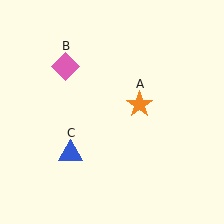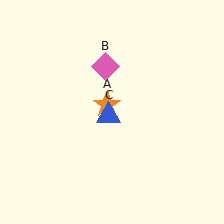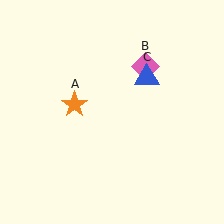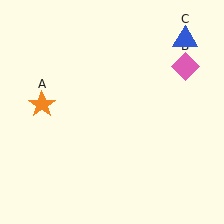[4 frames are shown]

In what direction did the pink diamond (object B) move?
The pink diamond (object B) moved right.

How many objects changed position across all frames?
3 objects changed position: orange star (object A), pink diamond (object B), blue triangle (object C).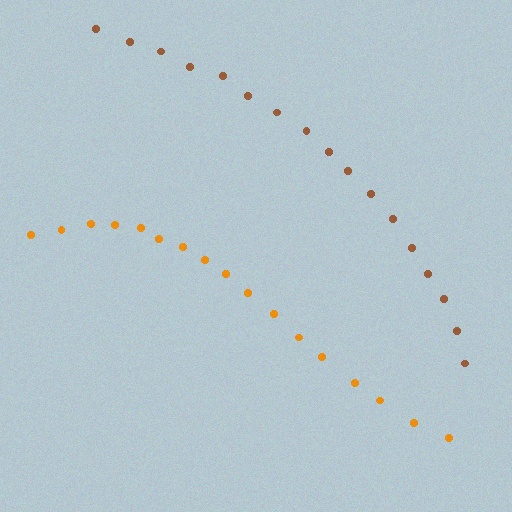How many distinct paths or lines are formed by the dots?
There are 2 distinct paths.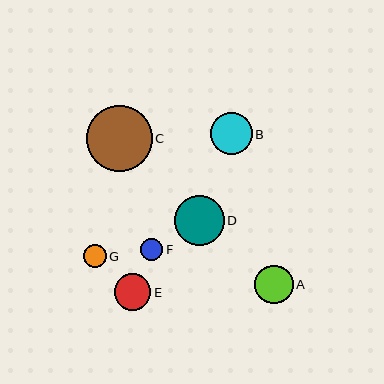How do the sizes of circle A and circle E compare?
Circle A and circle E are approximately the same size.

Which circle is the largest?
Circle C is the largest with a size of approximately 66 pixels.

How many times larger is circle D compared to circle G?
Circle D is approximately 2.2 times the size of circle G.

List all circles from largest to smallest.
From largest to smallest: C, D, B, A, E, G, F.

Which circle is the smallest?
Circle F is the smallest with a size of approximately 22 pixels.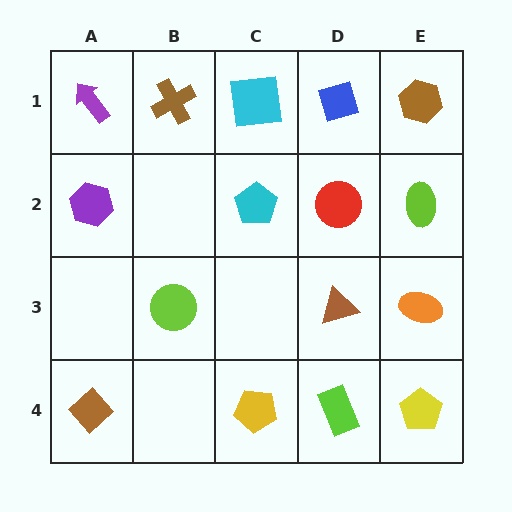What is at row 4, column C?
A yellow pentagon.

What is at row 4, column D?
A lime rectangle.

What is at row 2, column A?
A purple hexagon.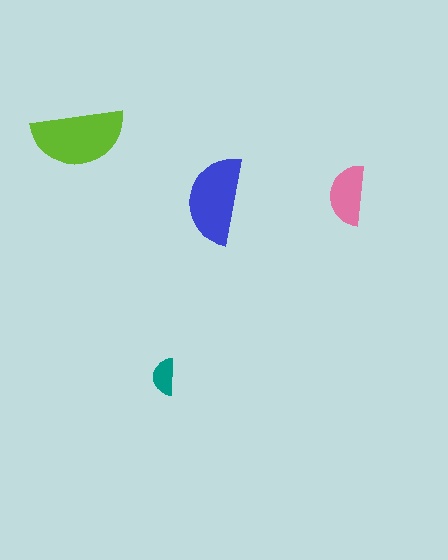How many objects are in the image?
There are 4 objects in the image.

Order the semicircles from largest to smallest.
the lime one, the blue one, the pink one, the teal one.